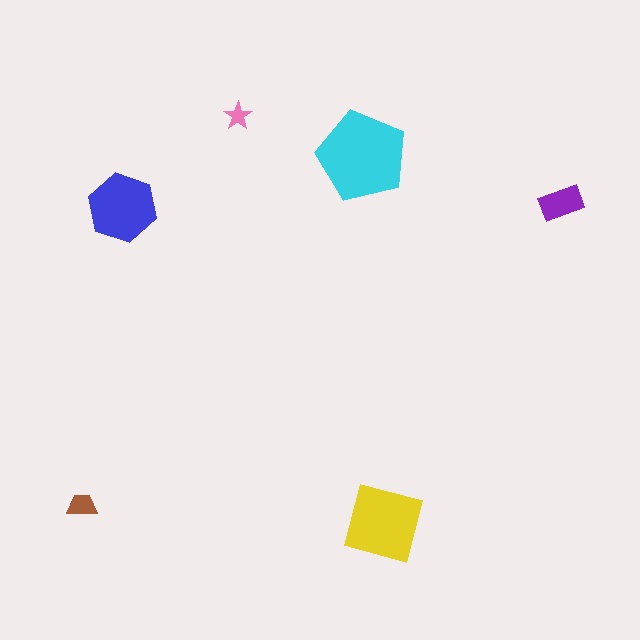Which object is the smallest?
The pink star.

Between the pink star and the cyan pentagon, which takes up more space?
The cyan pentagon.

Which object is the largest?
The cyan pentagon.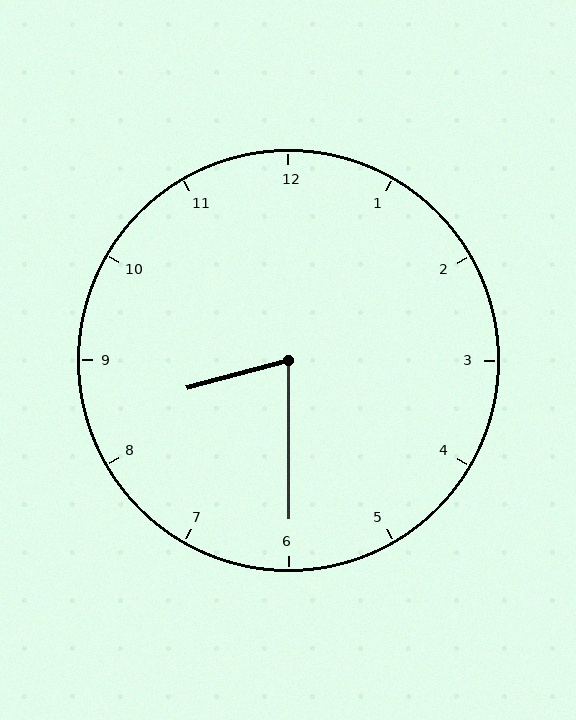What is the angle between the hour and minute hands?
Approximately 75 degrees.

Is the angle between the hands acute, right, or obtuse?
It is acute.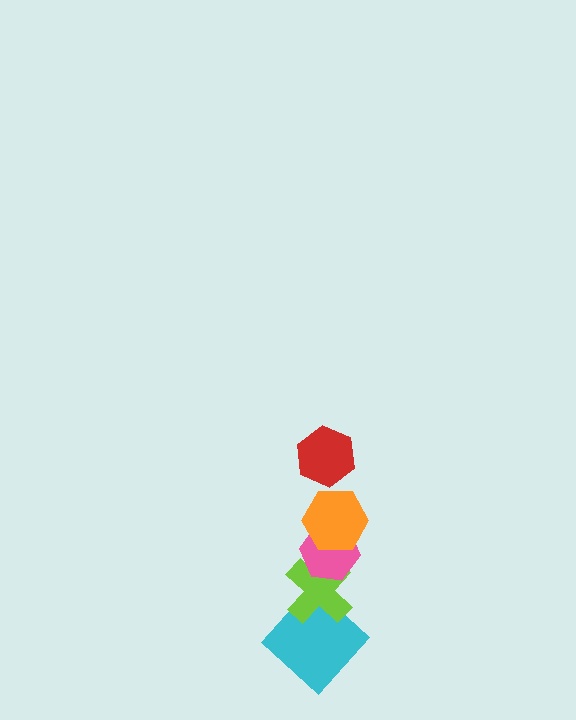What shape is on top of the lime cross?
The pink hexagon is on top of the lime cross.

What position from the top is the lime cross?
The lime cross is 4th from the top.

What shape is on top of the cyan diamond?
The lime cross is on top of the cyan diamond.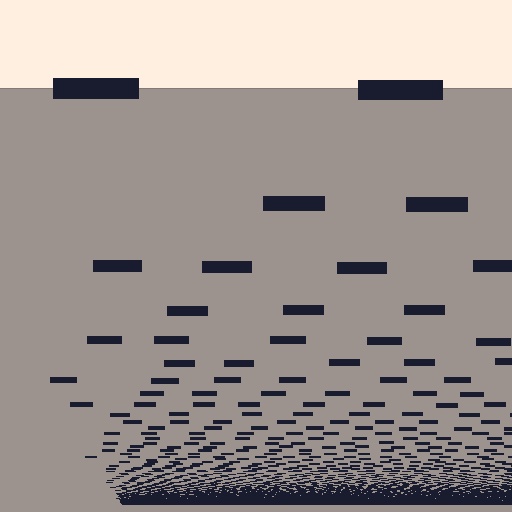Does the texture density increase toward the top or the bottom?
Density increases toward the bottom.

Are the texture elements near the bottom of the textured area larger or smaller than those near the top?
Smaller. The gradient is inverted — elements near the bottom are smaller and denser.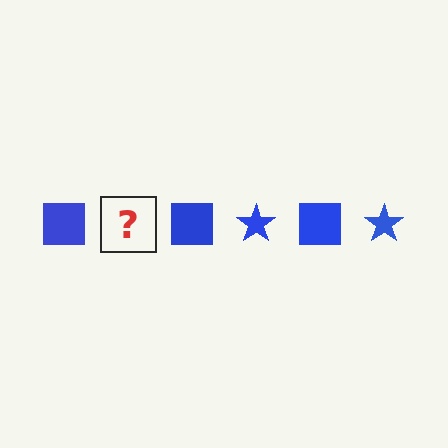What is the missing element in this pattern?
The missing element is a blue star.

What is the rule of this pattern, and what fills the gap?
The rule is that the pattern cycles through square, star shapes in blue. The gap should be filled with a blue star.